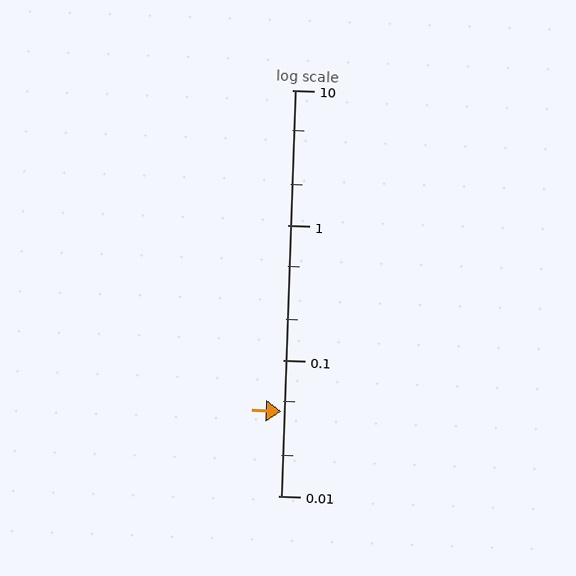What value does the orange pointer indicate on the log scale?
The pointer indicates approximately 0.042.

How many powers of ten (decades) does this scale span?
The scale spans 3 decades, from 0.01 to 10.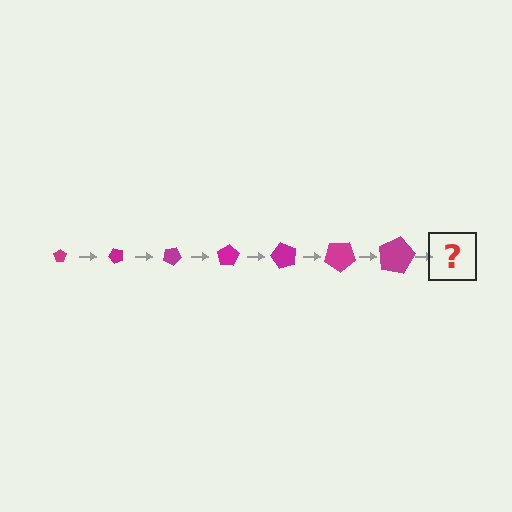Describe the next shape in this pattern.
It should be a pentagon, larger than the previous one and rotated 350 degrees from the start.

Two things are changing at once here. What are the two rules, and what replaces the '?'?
The two rules are that the pentagon grows larger each step and it rotates 50 degrees each step. The '?' should be a pentagon, larger than the previous one and rotated 350 degrees from the start.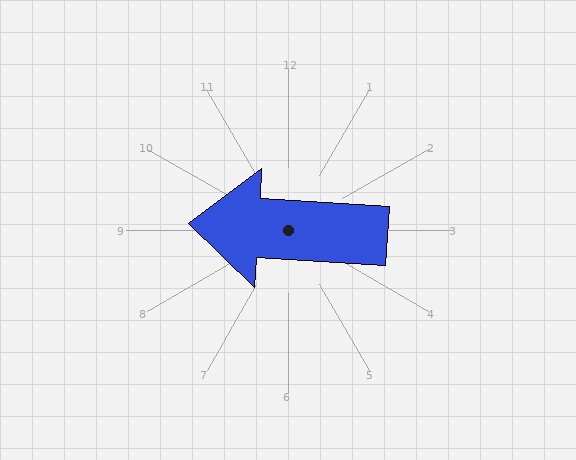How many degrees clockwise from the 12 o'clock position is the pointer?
Approximately 274 degrees.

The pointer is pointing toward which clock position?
Roughly 9 o'clock.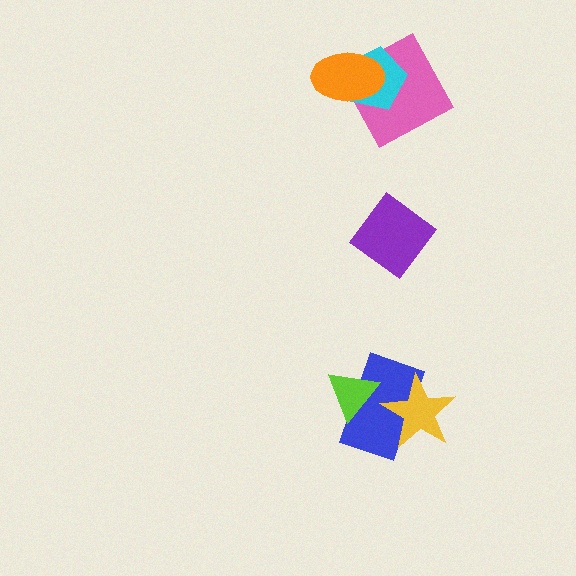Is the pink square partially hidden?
Yes, it is partially covered by another shape.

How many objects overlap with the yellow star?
1 object overlaps with the yellow star.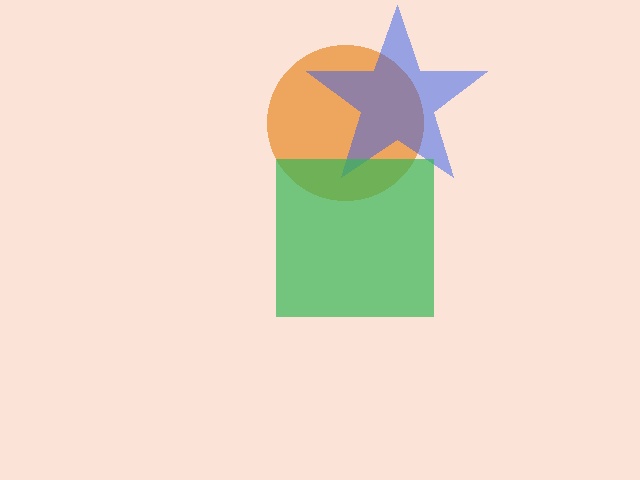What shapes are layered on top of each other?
The layered shapes are: an orange circle, a blue star, a green square.